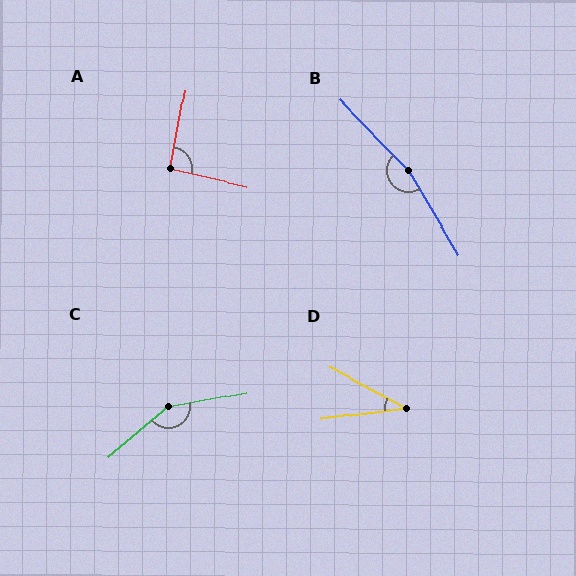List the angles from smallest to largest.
D (35°), A (92°), C (150°), B (166°).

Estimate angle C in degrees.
Approximately 150 degrees.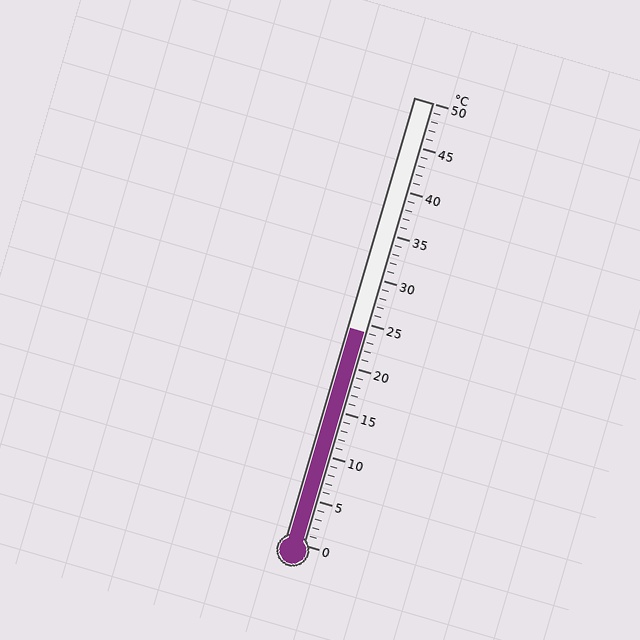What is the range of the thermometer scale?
The thermometer scale ranges from 0°C to 50°C.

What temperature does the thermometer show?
The thermometer shows approximately 24°C.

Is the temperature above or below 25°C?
The temperature is below 25°C.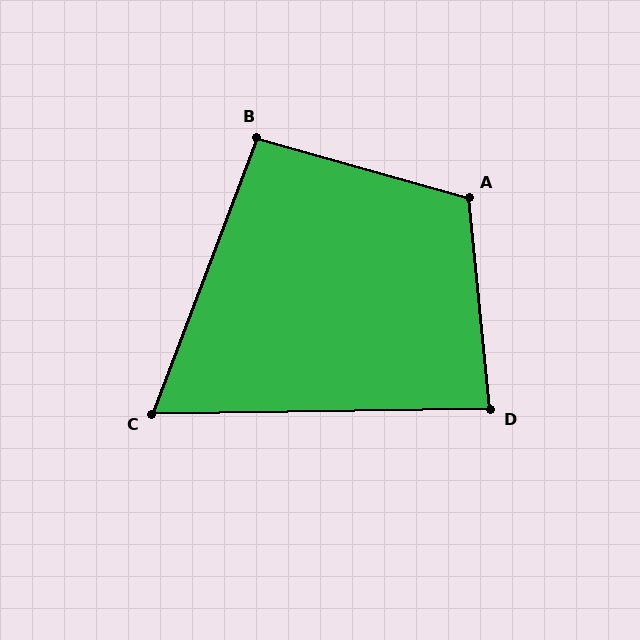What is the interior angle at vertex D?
Approximately 85 degrees (acute).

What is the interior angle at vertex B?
Approximately 95 degrees (obtuse).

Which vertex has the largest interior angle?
A, at approximately 111 degrees.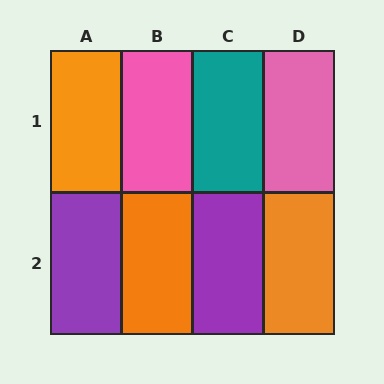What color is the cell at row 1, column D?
Pink.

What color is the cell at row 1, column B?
Pink.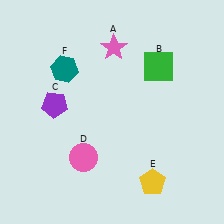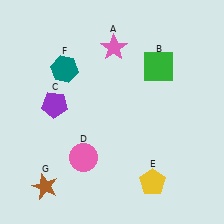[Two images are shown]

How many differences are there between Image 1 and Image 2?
There is 1 difference between the two images.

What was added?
A brown star (G) was added in Image 2.